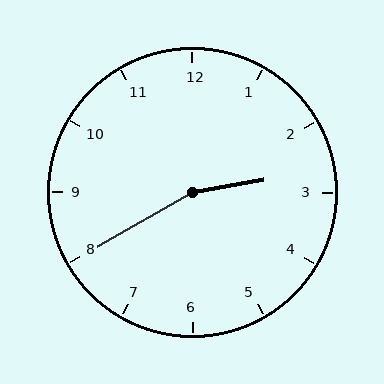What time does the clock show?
2:40.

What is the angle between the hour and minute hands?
Approximately 160 degrees.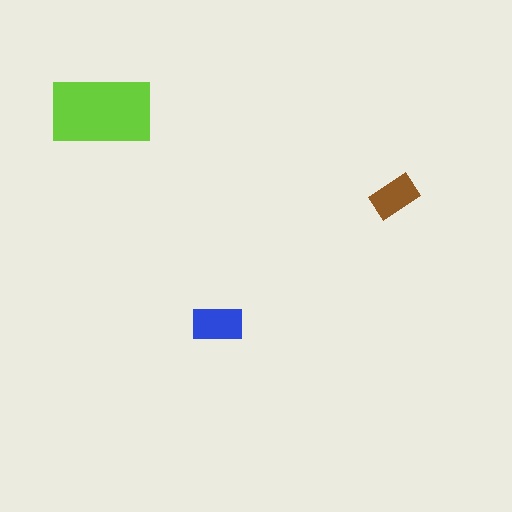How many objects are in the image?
There are 3 objects in the image.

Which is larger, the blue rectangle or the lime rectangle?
The lime one.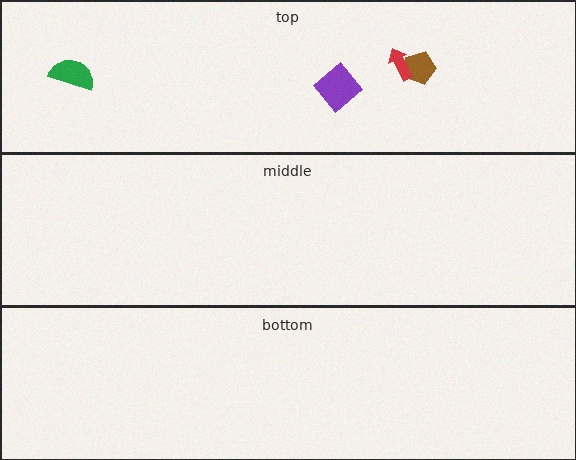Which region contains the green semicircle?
The top region.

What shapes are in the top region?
The brown pentagon, the purple diamond, the red arrow, the green semicircle.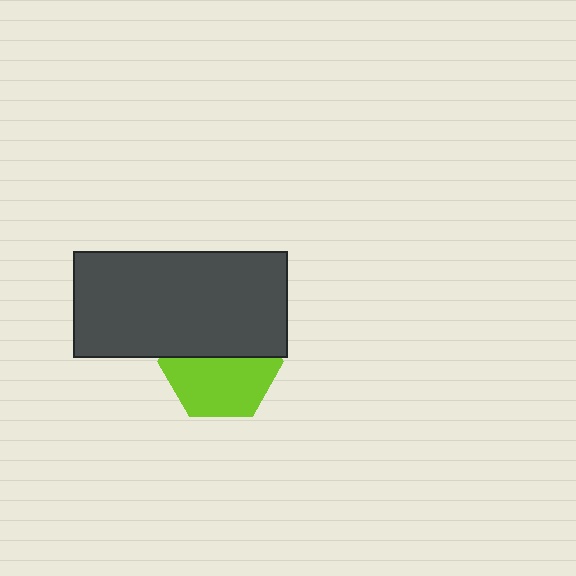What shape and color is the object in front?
The object in front is a dark gray rectangle.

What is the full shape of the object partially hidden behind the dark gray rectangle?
The partially hidden object is a lime hexagon.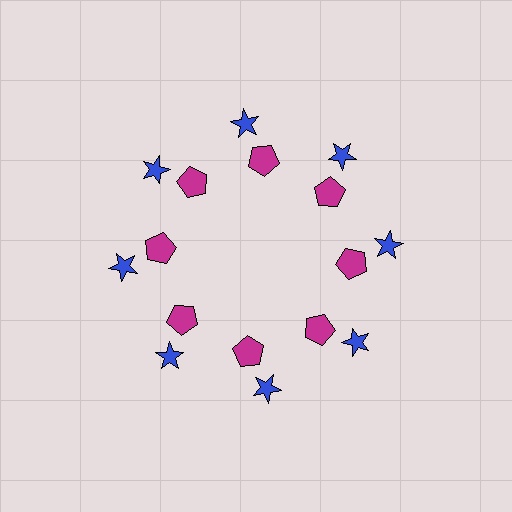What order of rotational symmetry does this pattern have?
This pattern has 8-fold rotational symmetry.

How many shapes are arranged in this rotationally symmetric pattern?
There are 16 shapes, arranged in 8 groups of 2.